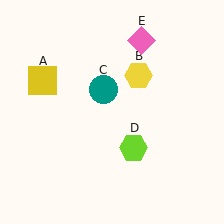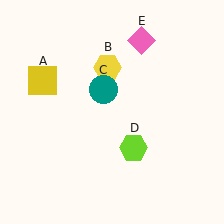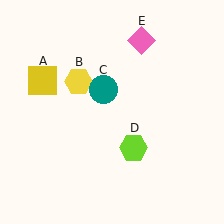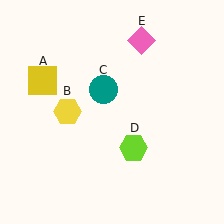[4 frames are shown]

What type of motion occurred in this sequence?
The yellow hexagon (object B) rotated counterclockwise around the center of the scene.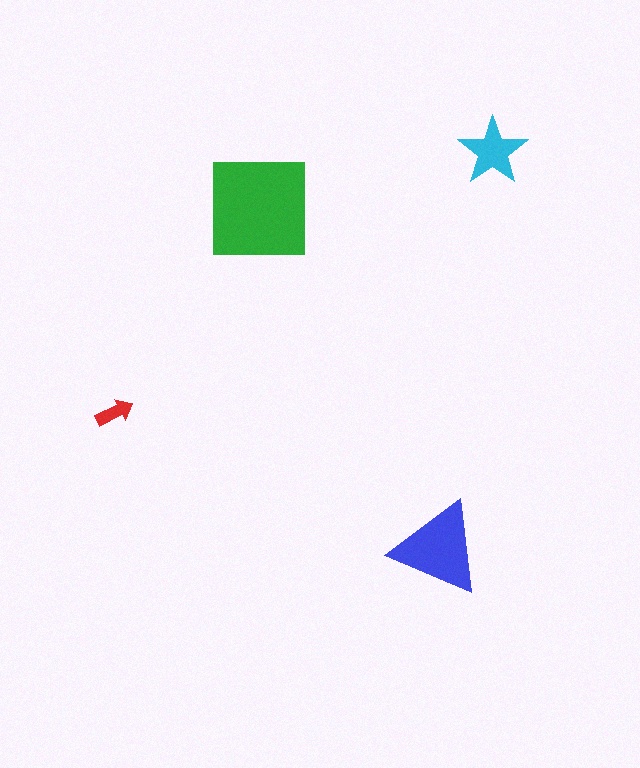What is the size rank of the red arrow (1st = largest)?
4th.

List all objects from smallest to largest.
The red arrow, the cyan star, the blue triangle, the green square.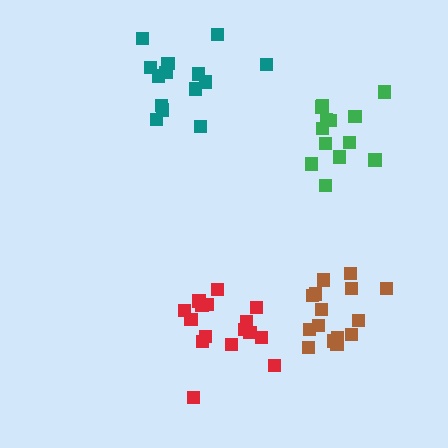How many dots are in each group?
Group 1: 15 dots, Group 2: 13 dots, Group 3: 16 dots, Group 4: 14 dots (58 total).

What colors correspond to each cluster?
The clusters are colored: brown, green, red, teal.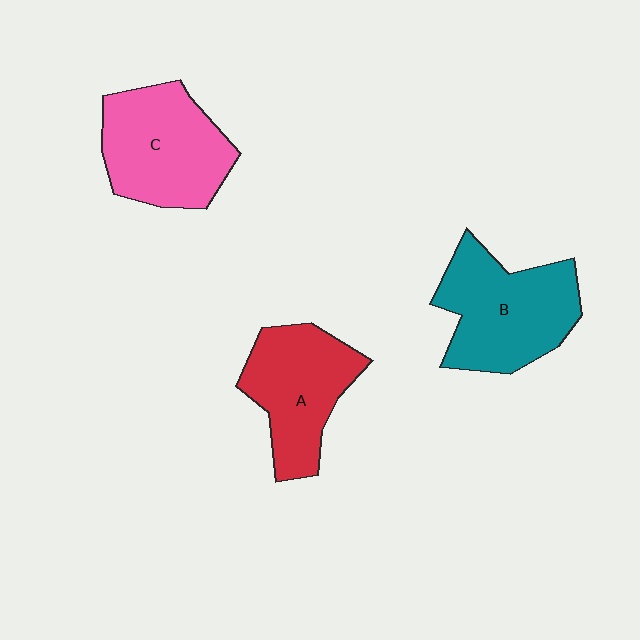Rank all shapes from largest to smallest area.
From largest to smallest: B (teal), C (pink), A (red).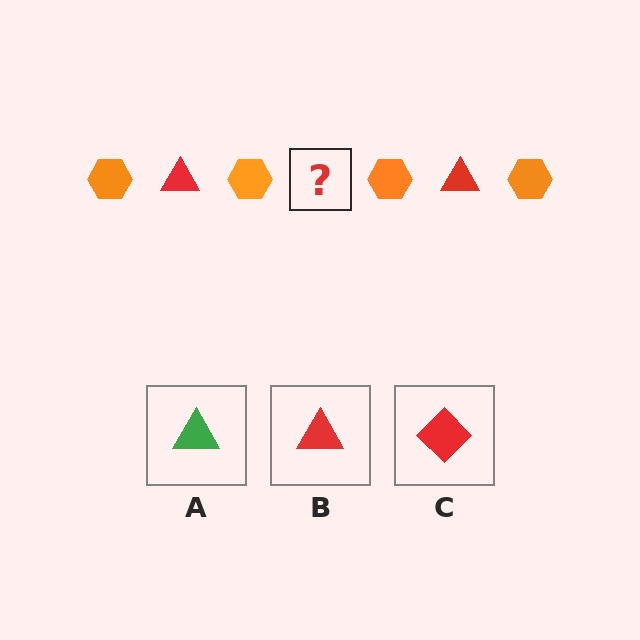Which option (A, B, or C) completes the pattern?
B.